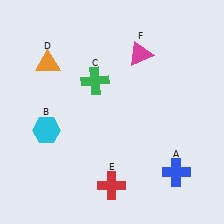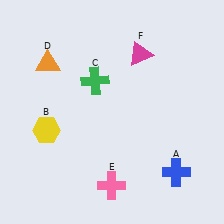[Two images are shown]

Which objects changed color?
B changed from cyan to yellow. E changed from red to pink.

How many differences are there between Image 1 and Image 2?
There are 2 differences between the two images.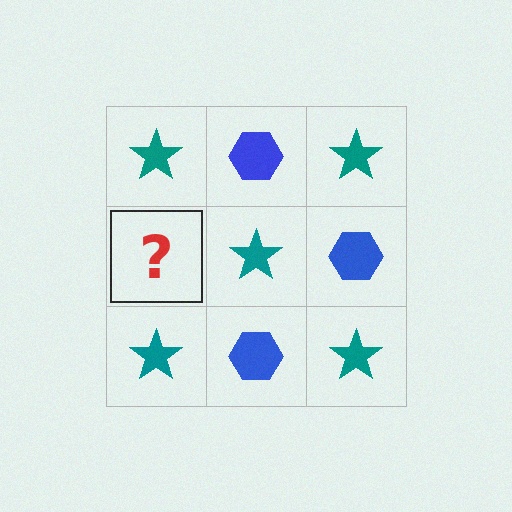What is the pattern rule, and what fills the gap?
The rule is that it alternates teal star and blue hexagon in a checkerboard pattern. The gap should be filled with a blue hexagon.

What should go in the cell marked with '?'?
The missing cell should contain a blue hexagon.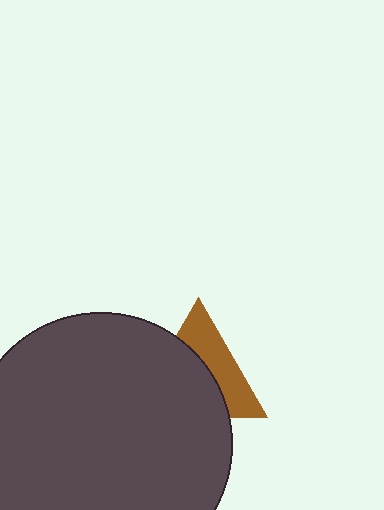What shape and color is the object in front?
The object in front is a dark gray circle.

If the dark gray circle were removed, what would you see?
You would see the complete brown triangle.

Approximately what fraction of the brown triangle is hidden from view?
Roughly 57% of the brown triangle is hidden behind the dark gray circle.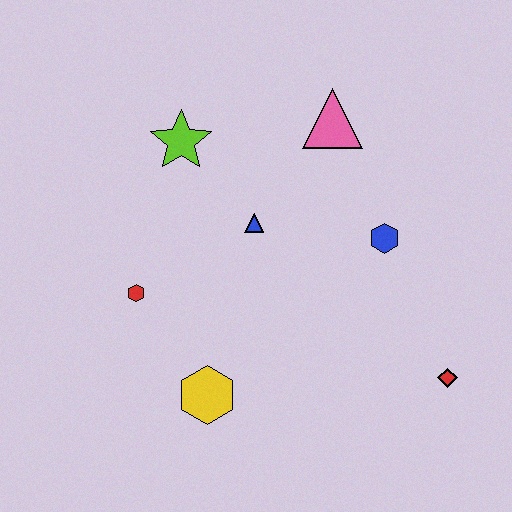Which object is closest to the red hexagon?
The yellow hexagon is closest to the red hexagon.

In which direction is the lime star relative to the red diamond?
The lime star is to the left of the red diamond.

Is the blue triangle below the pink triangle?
Yes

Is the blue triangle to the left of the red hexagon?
No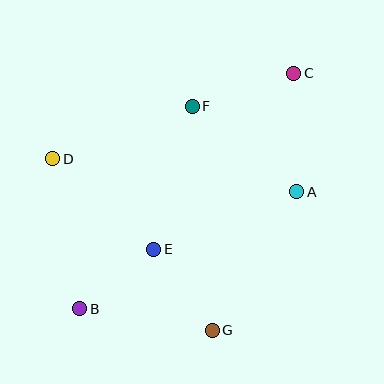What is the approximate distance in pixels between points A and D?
The distance between A and D is approximately 246 pixels.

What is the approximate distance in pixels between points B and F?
The distance between B and F is approximately 232 pixels.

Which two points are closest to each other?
Points B and E are closest to each other.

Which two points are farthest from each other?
Points B and C are farthest from each other.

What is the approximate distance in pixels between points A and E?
The distance between A and E is approximately 154 pixels.